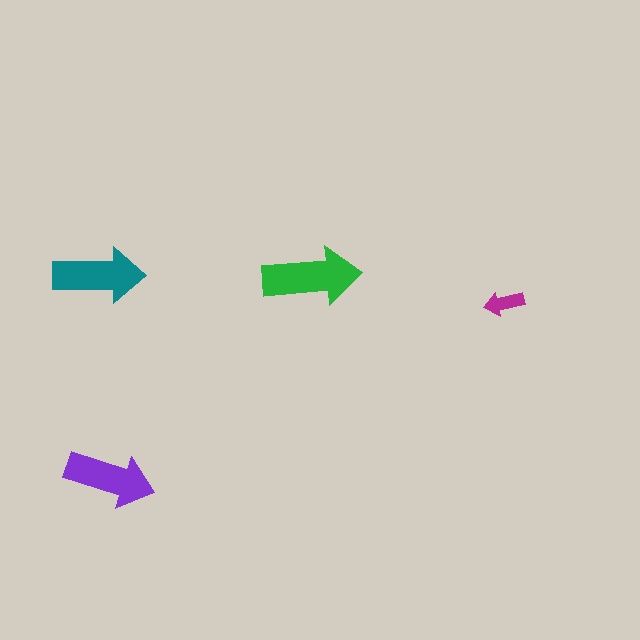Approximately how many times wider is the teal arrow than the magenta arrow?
About 2.5 times wider.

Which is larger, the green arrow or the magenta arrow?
The green one.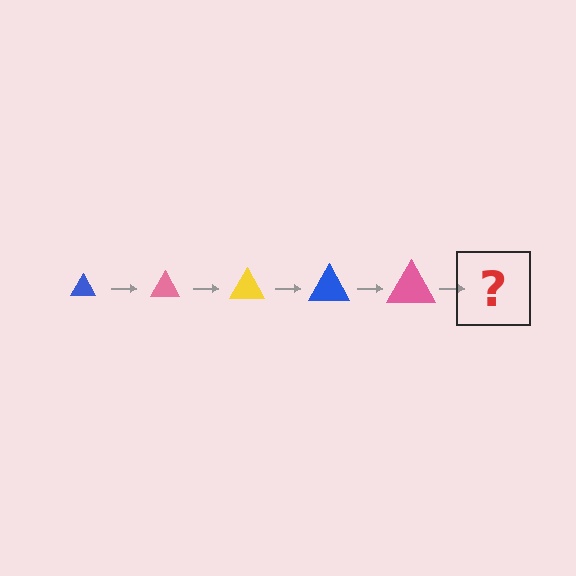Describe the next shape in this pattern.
It should be a yellow triangle, larger than the previous one.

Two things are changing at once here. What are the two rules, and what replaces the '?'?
The two rules are that the triangle grows larger each step and the color cycles through blue, pink, and yellow. The '?' should be a yellow triangle, larger than the previous one.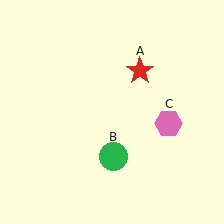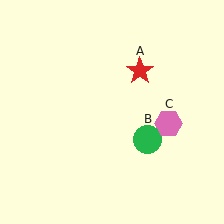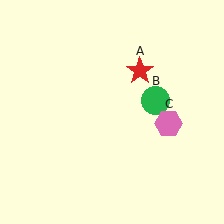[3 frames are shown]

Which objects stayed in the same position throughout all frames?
Red star (object A) and pink hexagon (object C) remained stationary.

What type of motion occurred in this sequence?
The green circle (object B) rotated counterclockwise around the center of the scene.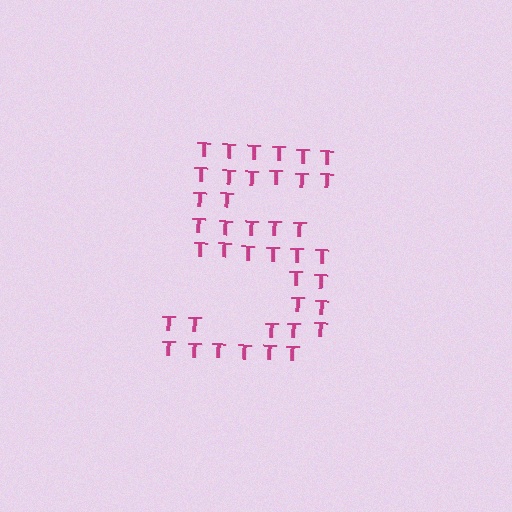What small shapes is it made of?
It is made of small letter T's.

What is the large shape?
The large shape is the digit 5.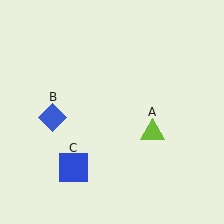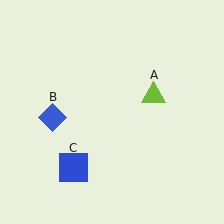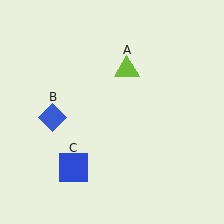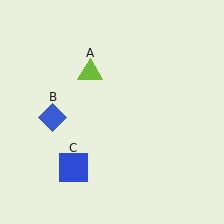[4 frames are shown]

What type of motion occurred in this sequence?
The lime triangle (object A) rotated counterclockwise around the center of the scene.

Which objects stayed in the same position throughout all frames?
Blue diamond (object B) and blue square (object C) remained stationary.